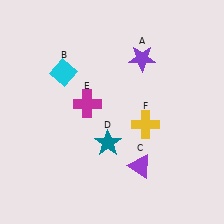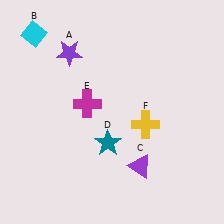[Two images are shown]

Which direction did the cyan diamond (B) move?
The cyan diamond (B) moved up.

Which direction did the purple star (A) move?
The purple star (A) moved left.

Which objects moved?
The objects that moved are: the purple star (A), the cyan diamond (B).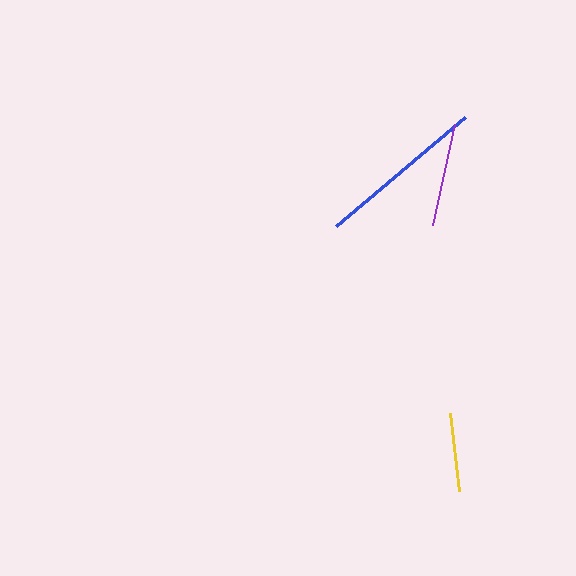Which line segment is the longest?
The blue line is the longest at approximately 169 pixels.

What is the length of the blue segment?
The blue segment is approximately 169 pixels long.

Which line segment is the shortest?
The yellow line is the shortest at approximately 79 pixels.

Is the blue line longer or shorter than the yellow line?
The blue line is longer than the yellow line.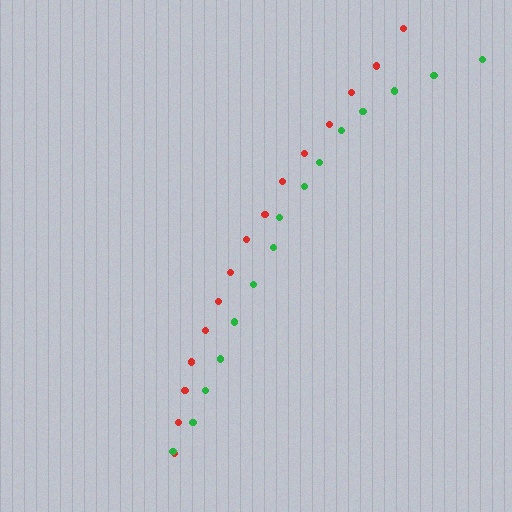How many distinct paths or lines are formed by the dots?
There are 2 distinct paths.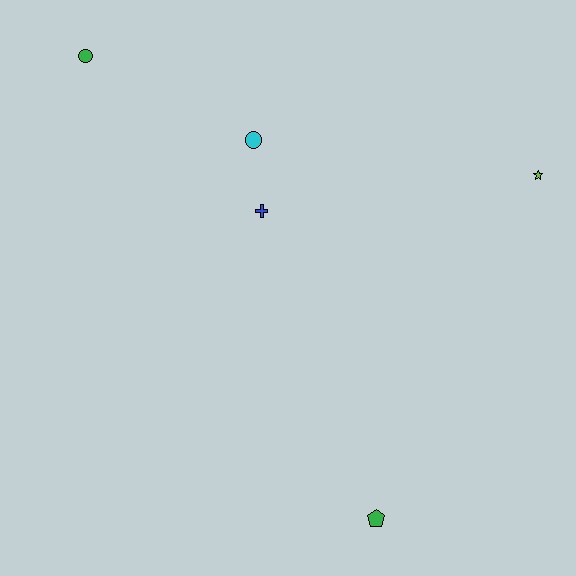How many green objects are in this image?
There are 2 green objects.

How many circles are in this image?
There are 2 circles.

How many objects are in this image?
There are 5 objects.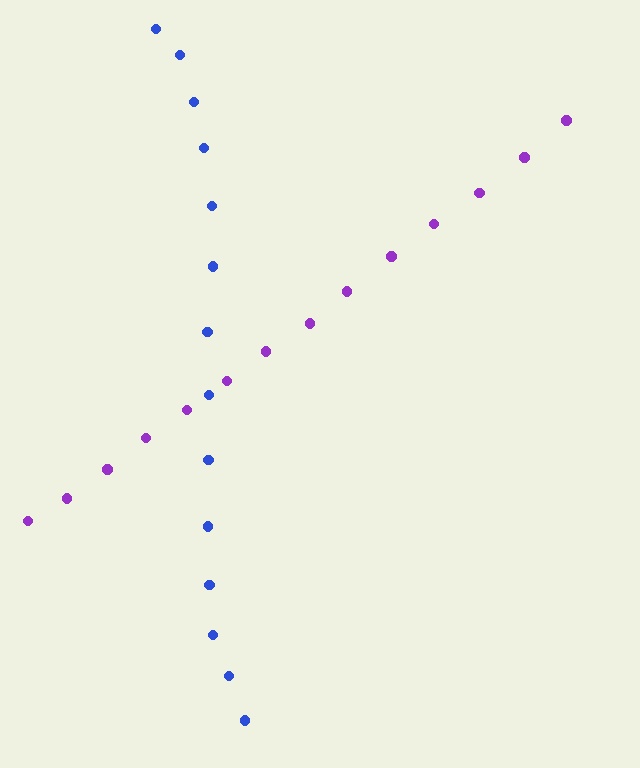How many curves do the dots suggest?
There are 2 distinct paths.